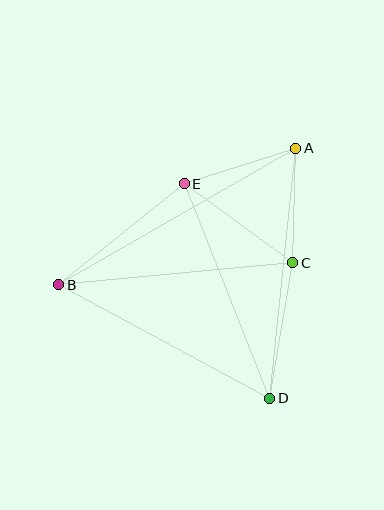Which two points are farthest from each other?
Points A and B are farthest from each other.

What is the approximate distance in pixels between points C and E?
The distance between C and E is approximately 134 pixels.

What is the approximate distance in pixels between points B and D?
The distance between B and D is approximately 240 pixels.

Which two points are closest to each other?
Points A and C are closest to each other.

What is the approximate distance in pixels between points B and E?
The distance between B and E is approximately 161 pixels.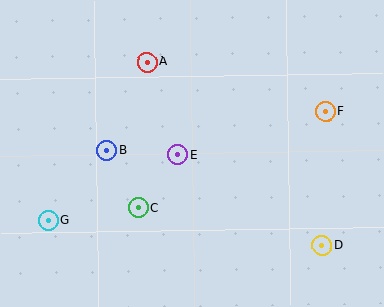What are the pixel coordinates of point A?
Point A is at (147, 62).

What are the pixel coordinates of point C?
Point C is at (138, 207).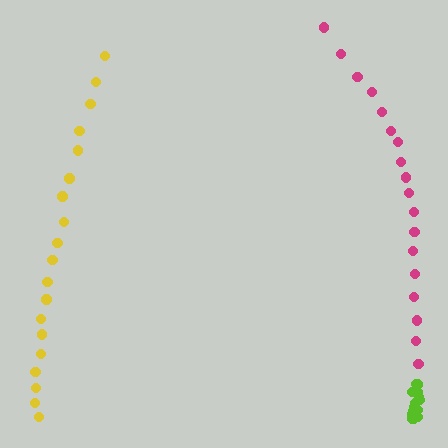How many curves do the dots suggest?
There are 3 distinct paths.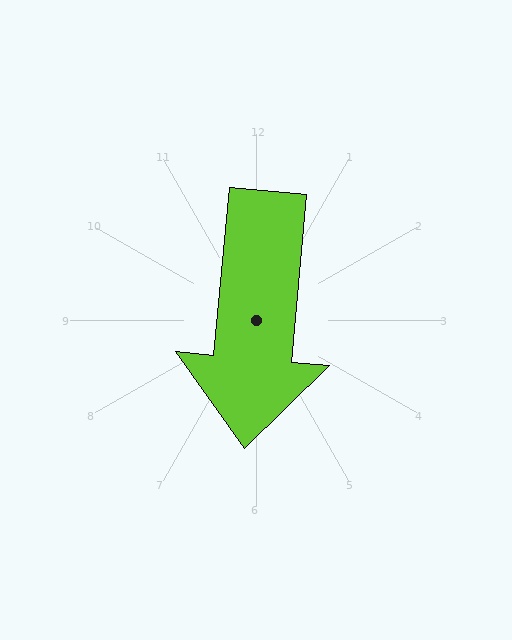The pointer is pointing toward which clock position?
Roughly 6 o'clock.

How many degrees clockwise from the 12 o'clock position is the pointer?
Approximately 185 degrees.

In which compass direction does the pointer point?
South.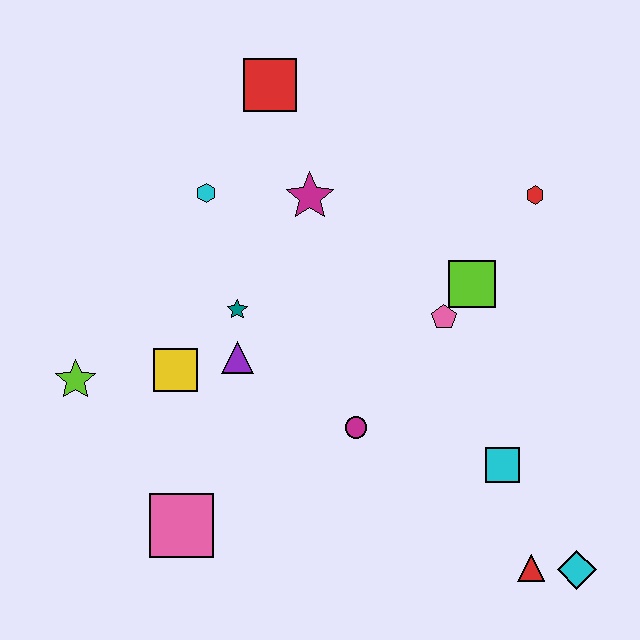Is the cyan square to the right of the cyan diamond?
No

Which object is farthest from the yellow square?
The cyan diamond is farthest from the yellow square.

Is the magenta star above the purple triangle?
Yes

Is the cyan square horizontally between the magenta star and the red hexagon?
Yes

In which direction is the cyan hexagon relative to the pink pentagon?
The cyan hexagon is to the left of the pink pentagon.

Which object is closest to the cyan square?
The red triangle is closest to the cyan square.